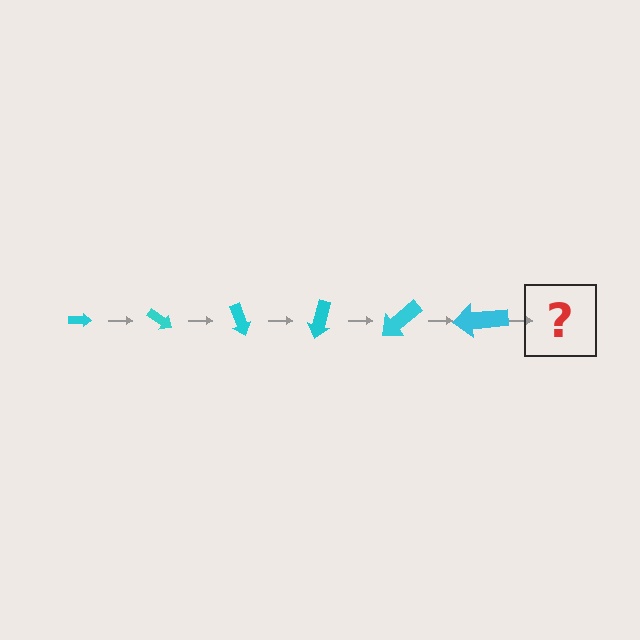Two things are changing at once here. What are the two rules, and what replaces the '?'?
The two rules are that the arrow grows larger each step and it rotates 35 degrees each step. The '?' should be an arrow, larger than the previous one and rotated 210 degrees from the start.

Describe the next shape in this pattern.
It should be an arrow, larger than the previous one and rotated 210 degrees from the start.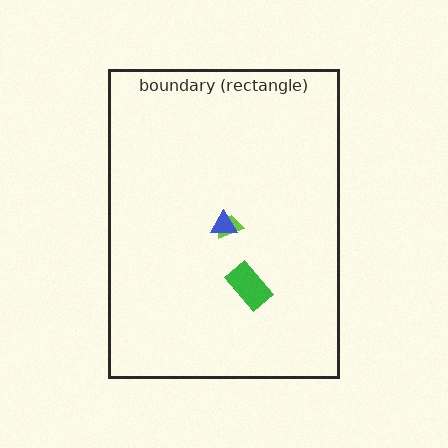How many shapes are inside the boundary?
3 inside, 0 outside.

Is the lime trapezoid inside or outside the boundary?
Inside.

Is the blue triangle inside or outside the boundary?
Inside.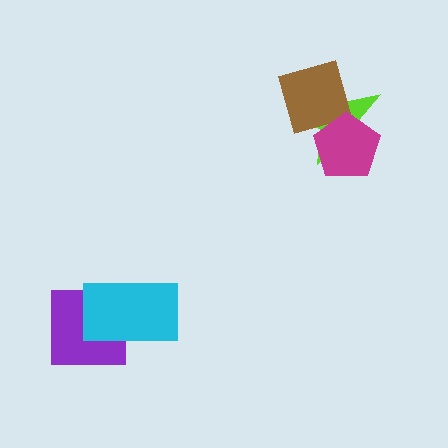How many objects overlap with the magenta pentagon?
2 objects overlap with the magenta pentagon.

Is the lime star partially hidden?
Yes, it is partially covered by another shape.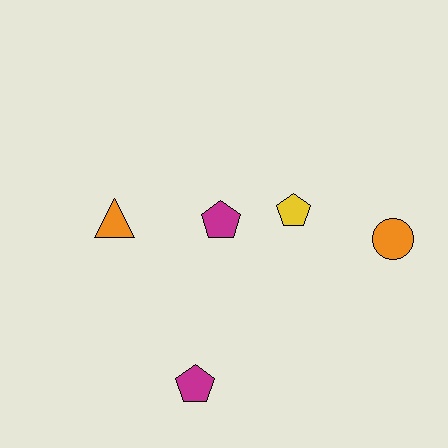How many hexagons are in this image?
There are no hexagons.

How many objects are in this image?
There are 5 objects.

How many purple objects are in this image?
There are no purple objects.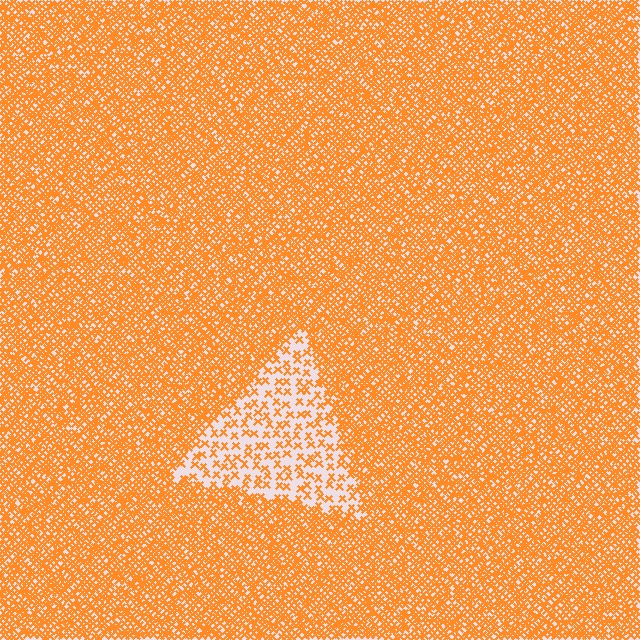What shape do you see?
I see a triangle.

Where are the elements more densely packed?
The elements are more densely packed outside the triangle boundary.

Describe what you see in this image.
The image contains small orange elements arranged at two different densities. A triangle-shaped region is visible where the elements are less densely packed than the surrounding area.